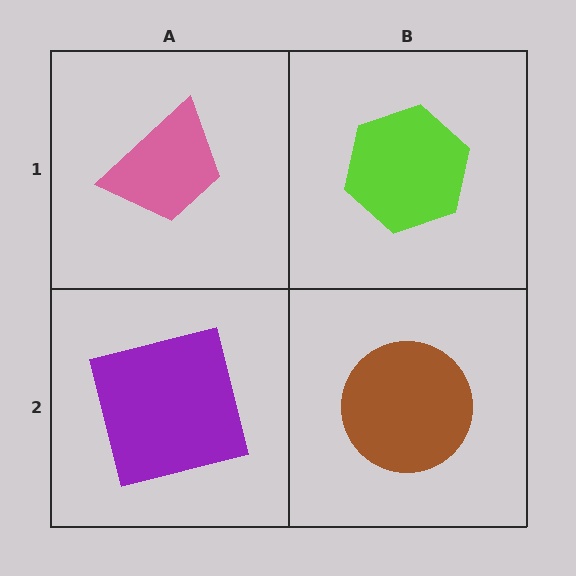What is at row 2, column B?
A brown circle.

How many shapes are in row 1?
2 shapes.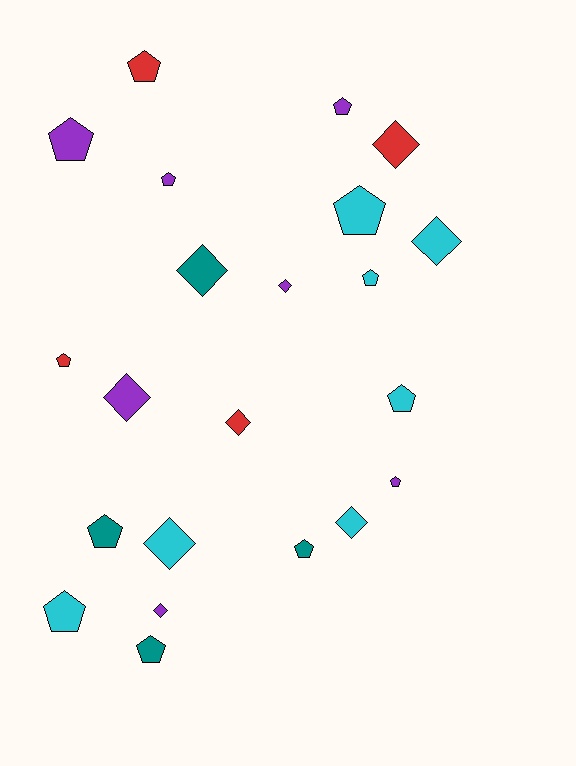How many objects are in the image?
There are 22 objects.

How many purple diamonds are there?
There are 3 purple diamonds.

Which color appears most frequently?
Cyan, with 7 objects.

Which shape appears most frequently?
Pentagon, with 13 objects.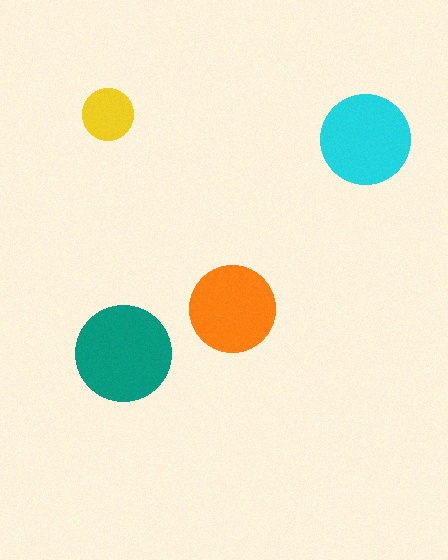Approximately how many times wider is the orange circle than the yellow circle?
About 1.5 times wider.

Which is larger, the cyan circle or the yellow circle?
The cyan one.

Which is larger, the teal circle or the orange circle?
The teal one.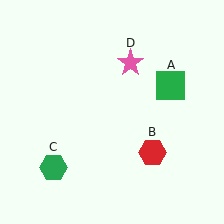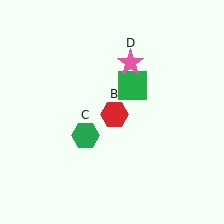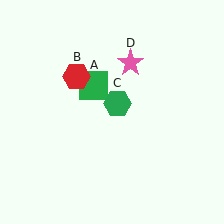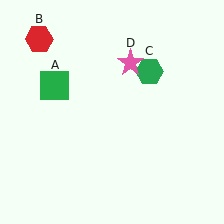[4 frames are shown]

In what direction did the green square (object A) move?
The green square (object A) moved left.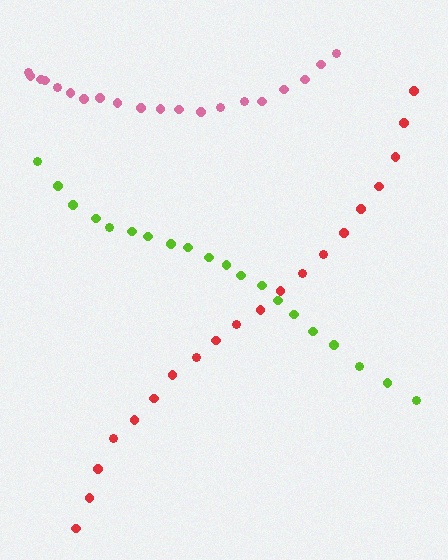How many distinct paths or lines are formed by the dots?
There are 3 distinct paths.